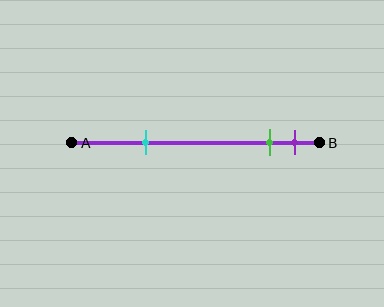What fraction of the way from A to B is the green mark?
The green mark is approximately 80% (0.8) of the way from A to B.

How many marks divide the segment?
There are 3 marks dividing the segment.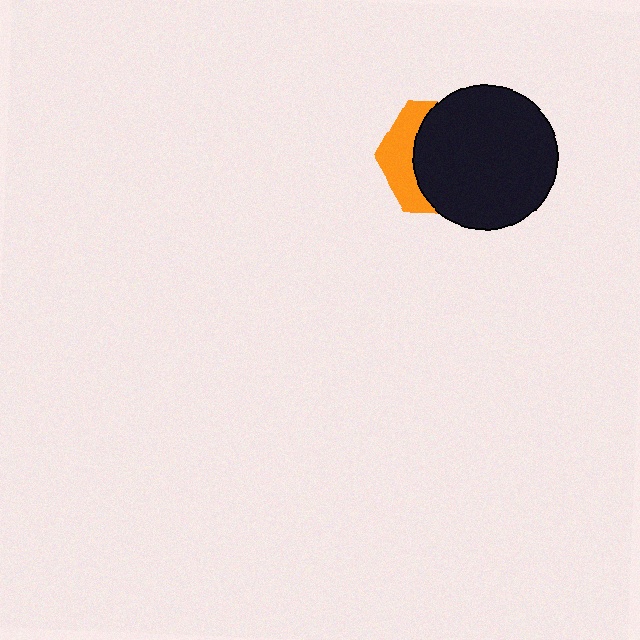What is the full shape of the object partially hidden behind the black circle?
The partially hidden object is an orange hexagon.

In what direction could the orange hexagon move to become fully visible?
The orange hexagon could move left. That would shift it out from behind the black circle entirely.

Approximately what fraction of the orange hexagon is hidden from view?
Roughly 68% of the orange hexagon is hidden behind the black circle.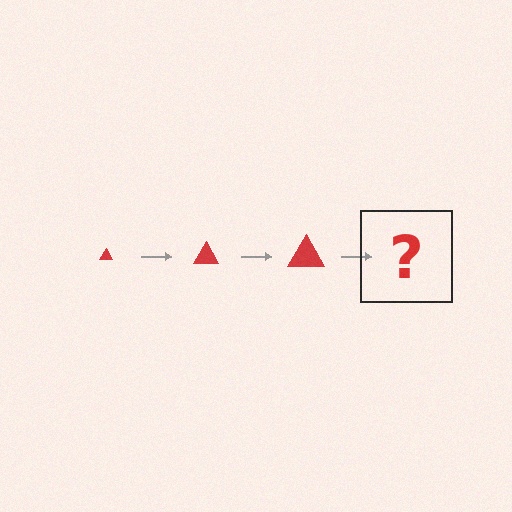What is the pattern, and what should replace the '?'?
The pattern is that the triangle gets progressively larger each step. The '?' should be a red triangle, larger than the previous one.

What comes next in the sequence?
The next element should be a red triangle, larger than the previous one.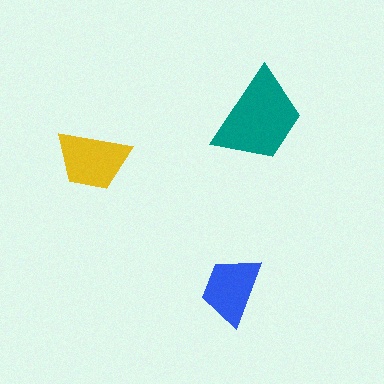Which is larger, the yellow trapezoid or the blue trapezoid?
The yellow one.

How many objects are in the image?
There are 3 objects in the image.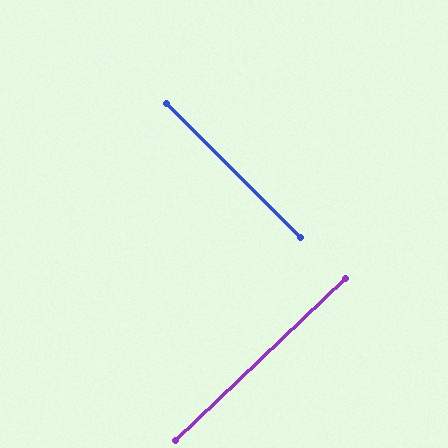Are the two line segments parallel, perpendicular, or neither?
Perpendicular — they meet at approximately 89°.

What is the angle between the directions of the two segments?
Approximately 89 degrees.